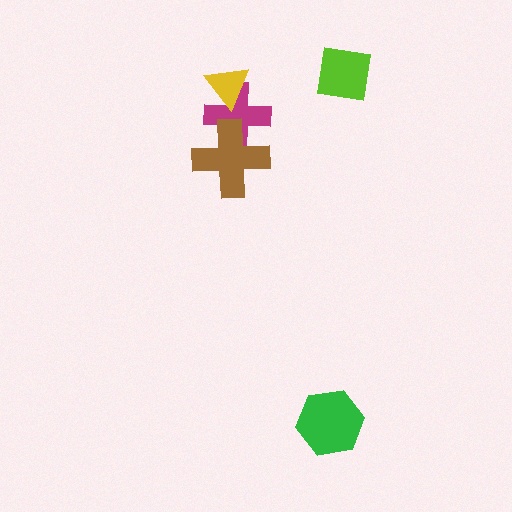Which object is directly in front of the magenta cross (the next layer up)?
The brown cross is directly in front of the magenta cross.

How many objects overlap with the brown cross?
1 object overlaps with the brown cross.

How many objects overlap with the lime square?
0 objects overlap with the lime square.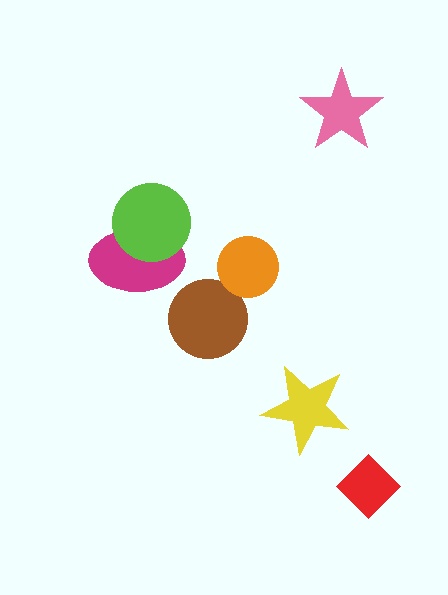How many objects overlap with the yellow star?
0 objects overlap with the yellow star.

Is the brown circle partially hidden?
No, no other shape covers it.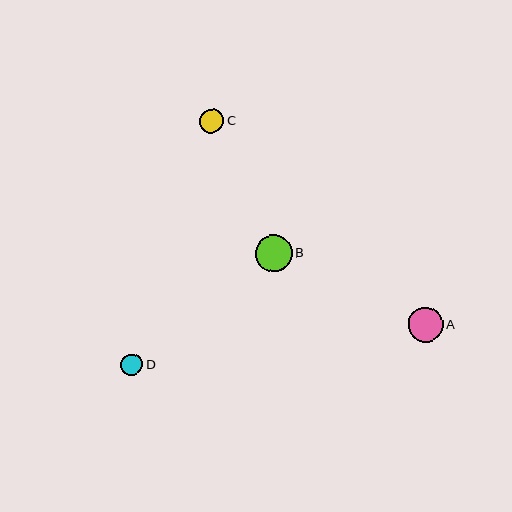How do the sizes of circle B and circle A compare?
Circle B and circle A are approximately the same size.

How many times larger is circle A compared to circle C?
Circle A is approximately 1.4 times the size of circle C.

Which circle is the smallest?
Circle D is the smallest with a size of approximately 22 pixels.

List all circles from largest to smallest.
From largest to smallest: B, A, C, D.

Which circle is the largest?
Circle B is the largest with a size of approximately 37 pixels.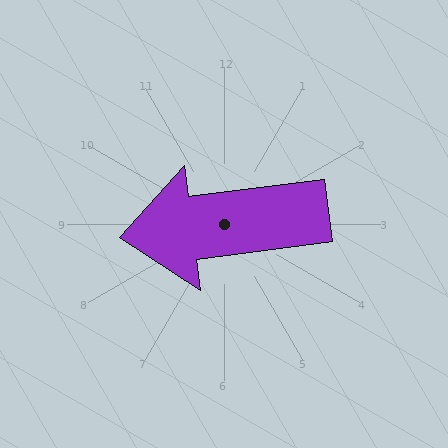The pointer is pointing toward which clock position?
Roughly 9 o'clock.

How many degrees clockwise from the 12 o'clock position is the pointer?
Approximately 263 degrees.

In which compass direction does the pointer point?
West.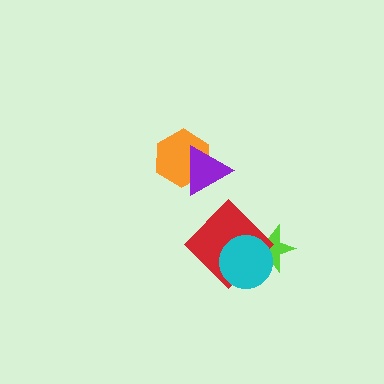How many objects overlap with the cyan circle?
2 objects overlap with the cyan circle.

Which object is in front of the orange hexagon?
The purple triangle is in front of the orange hexagon.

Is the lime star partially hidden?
Yes, it is partially covered by another shape.